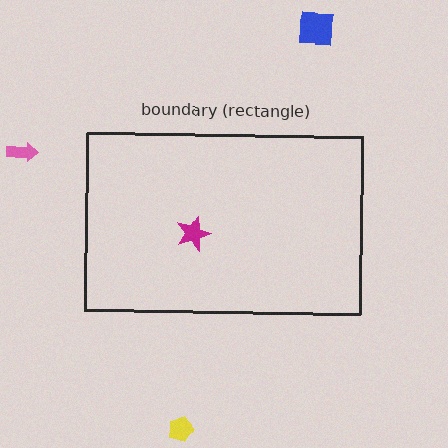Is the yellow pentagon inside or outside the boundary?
Outside.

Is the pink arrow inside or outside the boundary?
Outside.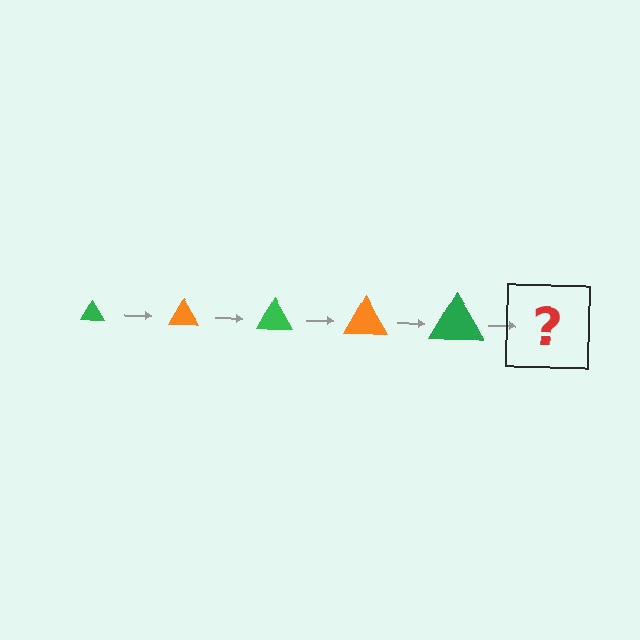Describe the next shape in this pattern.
It should be an orange triangle, larger than the previous one.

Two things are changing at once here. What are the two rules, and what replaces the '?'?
The two rules are that the triangle grows larger each step and the color cycles through green and orange. The '?' should be an orange triangle, larger than the previous one.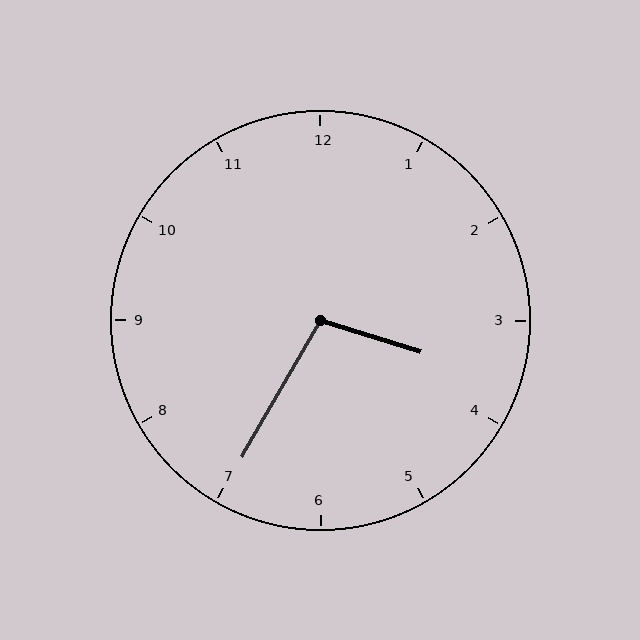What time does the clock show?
3:35.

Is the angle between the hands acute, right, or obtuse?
It is obtuse.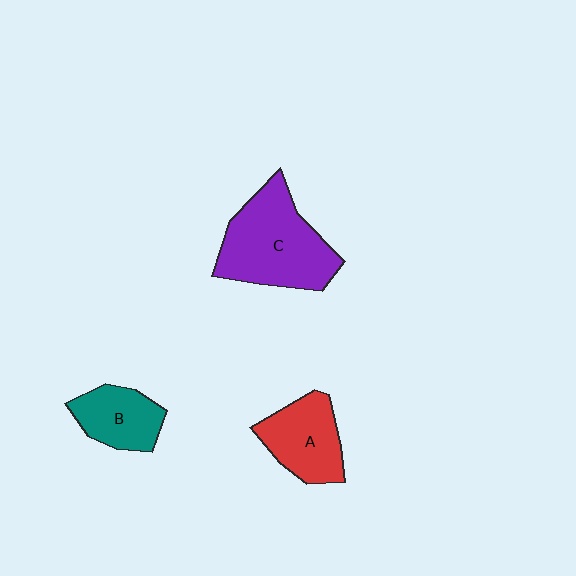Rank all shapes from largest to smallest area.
From largest to smallest: C (purple), A (red), B (teal).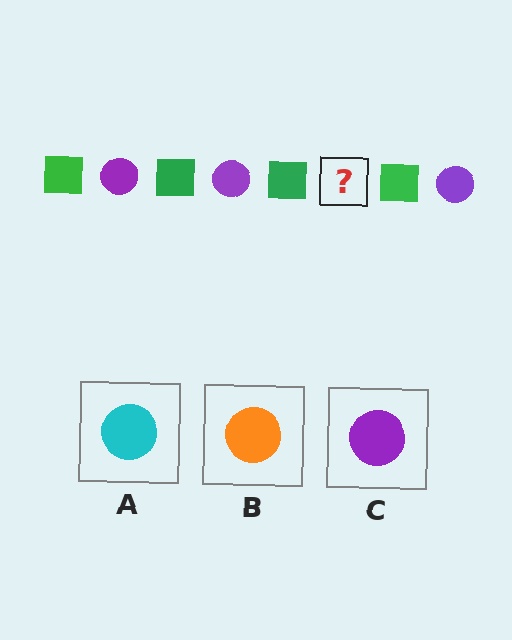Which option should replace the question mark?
Option C.